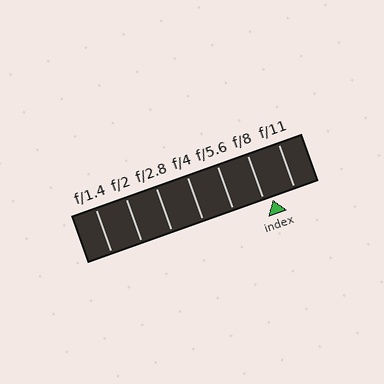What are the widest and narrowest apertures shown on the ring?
The widest aperture shown is f/1.4 and the narrowest is f/11.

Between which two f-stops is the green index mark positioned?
The index mark is between f/8 and f/11.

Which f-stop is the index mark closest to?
The index mark is closest to f/8.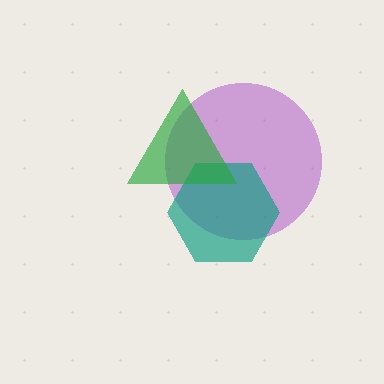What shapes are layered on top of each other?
The layered shapes are: a purple circle, a teal hexagon, a green triangle.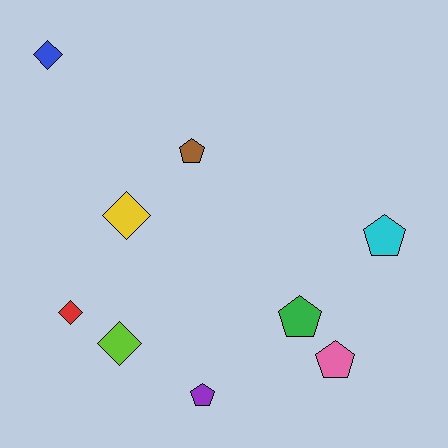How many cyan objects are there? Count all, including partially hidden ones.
There is 1 cyan object.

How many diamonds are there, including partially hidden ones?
There are 4 diamonds.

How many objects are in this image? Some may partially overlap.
There are 9 objects.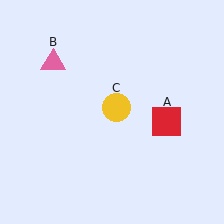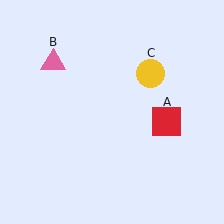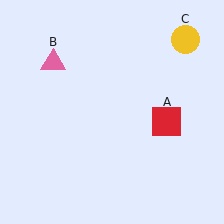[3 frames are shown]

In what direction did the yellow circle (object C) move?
The yellow circle (object C) moved up and to the right.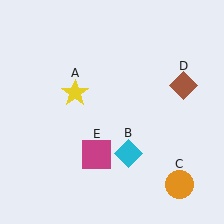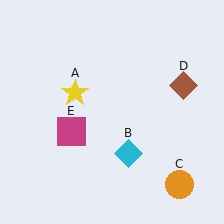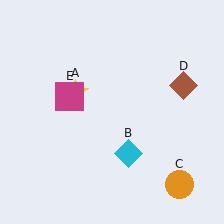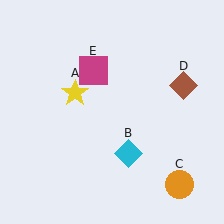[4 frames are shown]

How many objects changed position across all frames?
1 object changed position: magenta square (object E).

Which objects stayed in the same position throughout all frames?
Yellow star (object A) and cyan diamond (object B) and orange circle (object C) and brown diamond (object D) remained stationary.